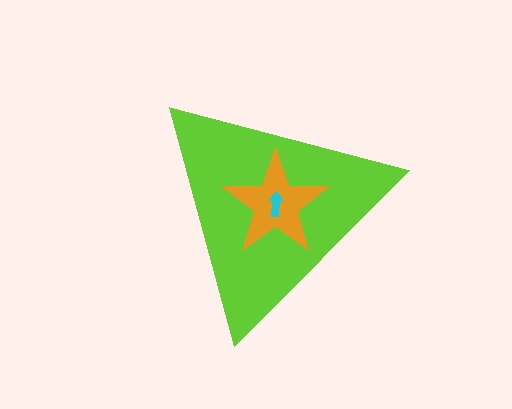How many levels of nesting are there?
3.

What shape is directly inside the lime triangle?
The orange star.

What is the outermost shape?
The lime triangle.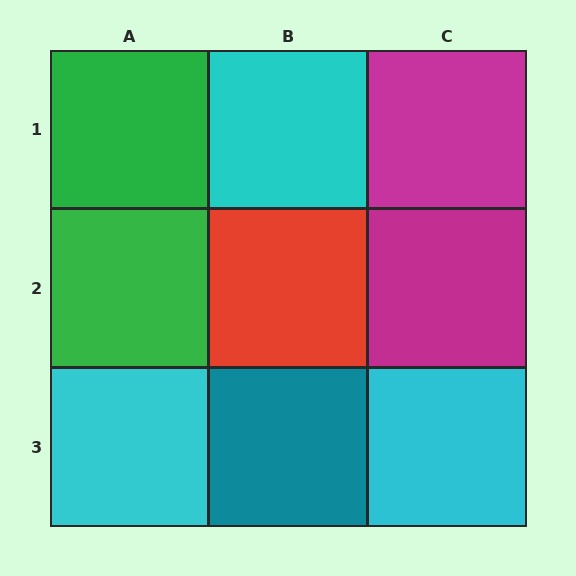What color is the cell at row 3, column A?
Cyan.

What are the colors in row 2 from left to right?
Green, red, magenta.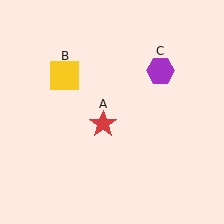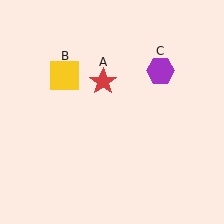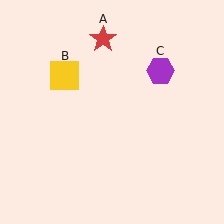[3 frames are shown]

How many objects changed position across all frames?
1 object changed position: red star (object A).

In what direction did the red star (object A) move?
The red star (object A) moved up.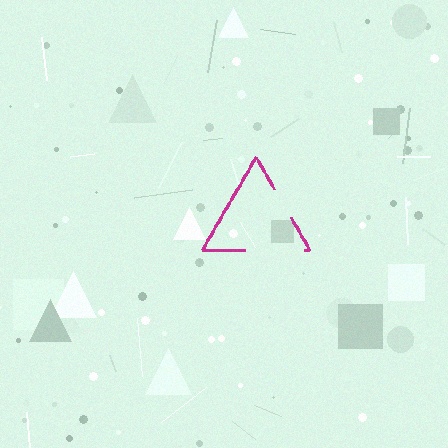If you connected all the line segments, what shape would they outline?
They would outline a triangle.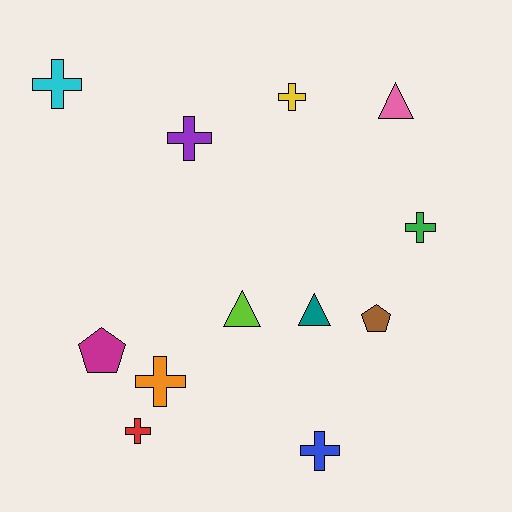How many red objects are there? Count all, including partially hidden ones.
There is 1 red object.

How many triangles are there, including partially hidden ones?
There are 3 triangles.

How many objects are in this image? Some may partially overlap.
There are 12 objects.